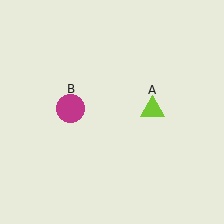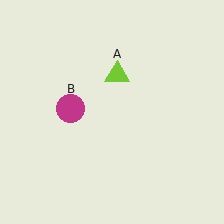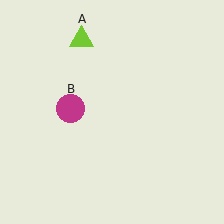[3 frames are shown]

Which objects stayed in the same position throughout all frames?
Magenta circle (object B) remained stationary.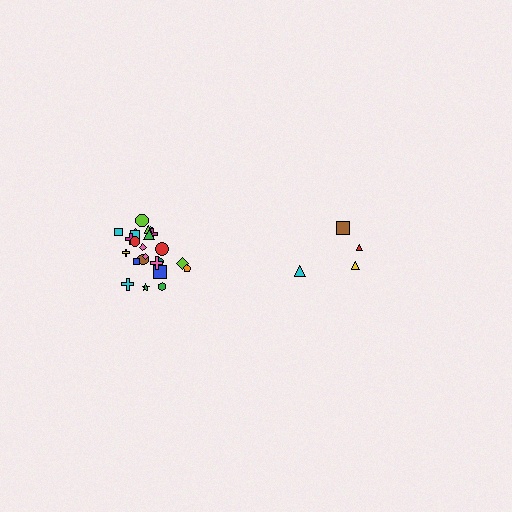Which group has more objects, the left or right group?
The left group.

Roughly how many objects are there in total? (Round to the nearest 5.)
Roughly 30 objects in total.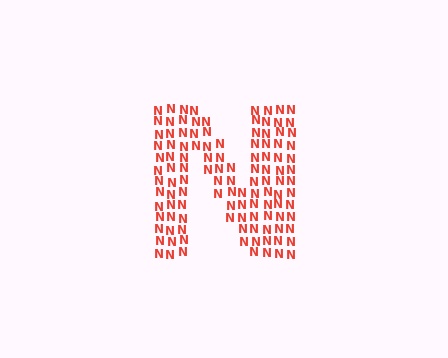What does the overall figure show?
The overall figure shows the letter N.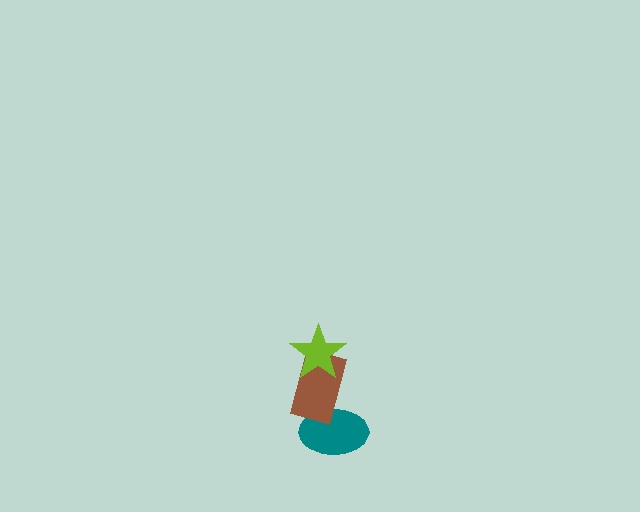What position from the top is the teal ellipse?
The teal ellipse is 3rd from the top.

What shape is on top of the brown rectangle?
The lime star is on top of the brown rectangle.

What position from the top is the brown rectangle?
The brown rectangle is 2nd from the top.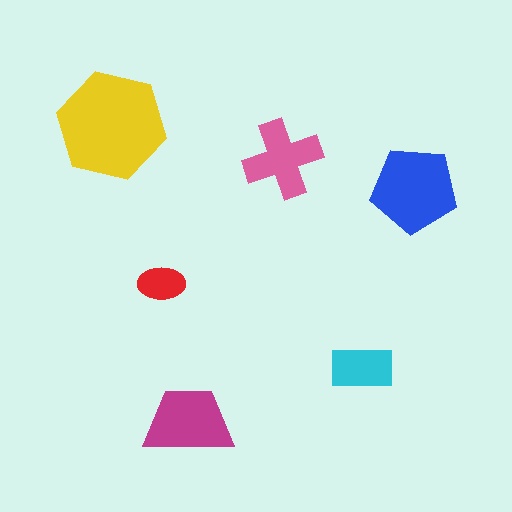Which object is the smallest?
The red ellipse.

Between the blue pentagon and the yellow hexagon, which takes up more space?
The yellow hexagon.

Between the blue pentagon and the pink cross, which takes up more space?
The blue pentagon.